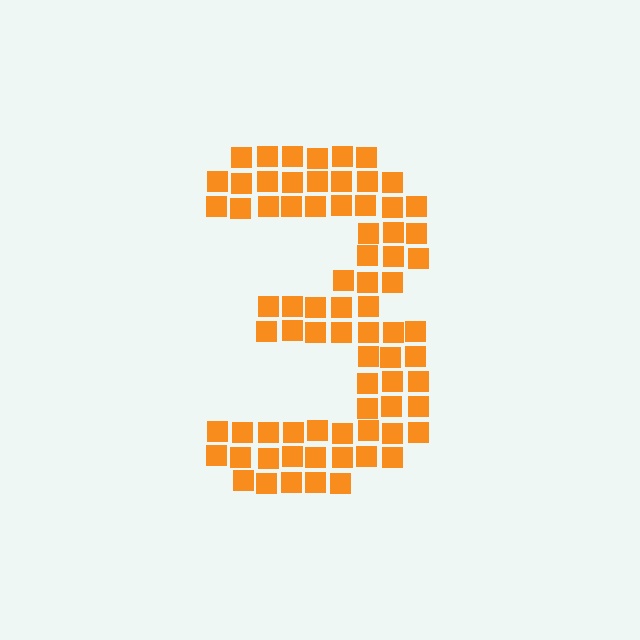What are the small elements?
The small elements are squares.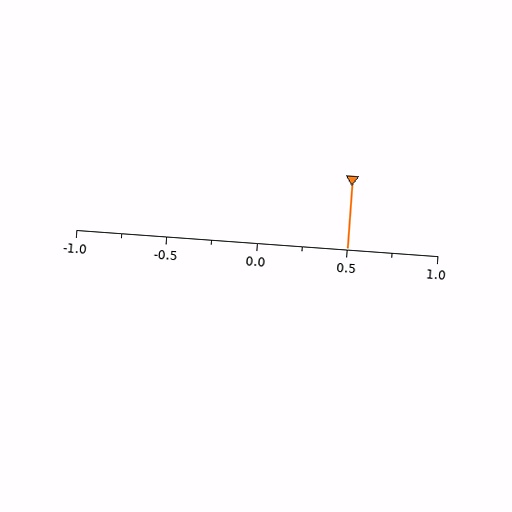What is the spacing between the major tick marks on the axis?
The major ticks are spaced 0.5 apart.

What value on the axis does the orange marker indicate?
The marker indicates approximately 0.5.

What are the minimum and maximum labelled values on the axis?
The axis runs from -1.0 to 1.0.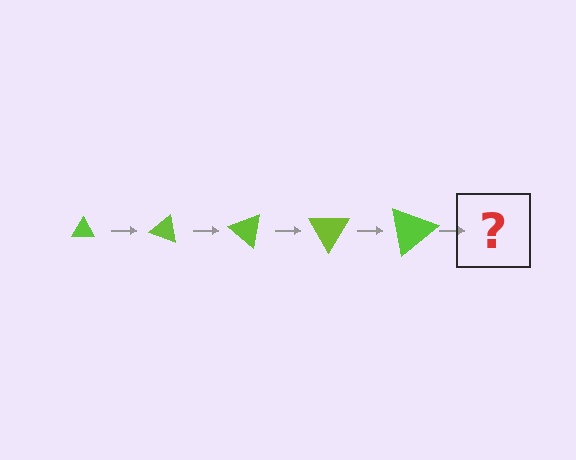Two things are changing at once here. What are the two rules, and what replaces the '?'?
The two rules are that the triangle grows larger each step and it rotates 20 degrees each step. The '?' should be a triangle, larger than the previous one and rotated 100 degrees from the start.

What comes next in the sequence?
The next element should be a triangle, larger than the previous one and rotated 100 degrees from the start.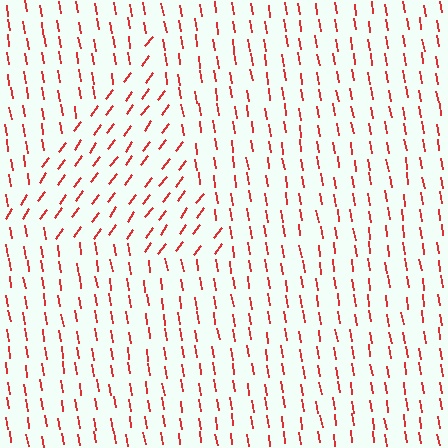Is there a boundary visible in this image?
Yes, there is a texture boundary formed by a change in line orientation.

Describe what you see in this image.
The image is filled with small red line segments. A triangle region in the image has lines oriented differently from the surrounding lines, creating a visible texture boundary.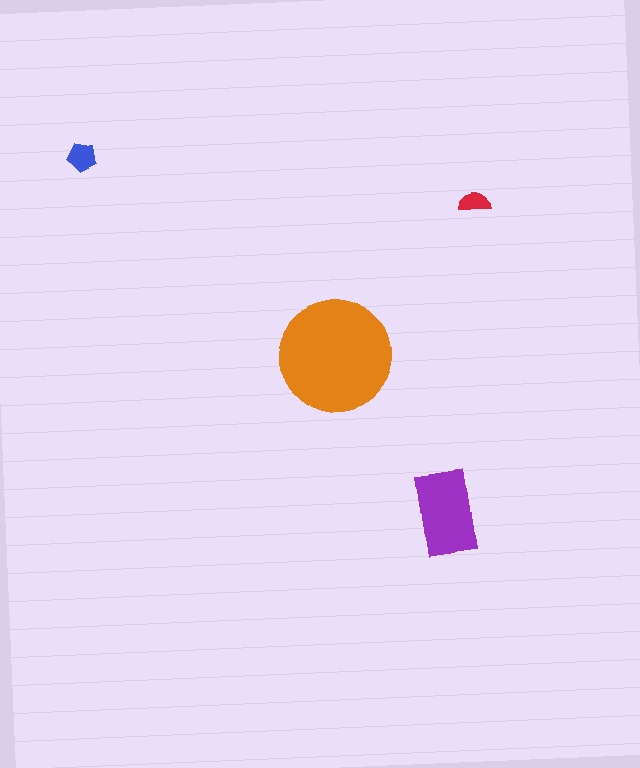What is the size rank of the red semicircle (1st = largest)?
4th.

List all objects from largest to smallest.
The orange circle, the purple rectangle, the blue pentagon, the red semicircle.